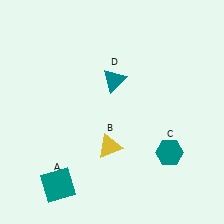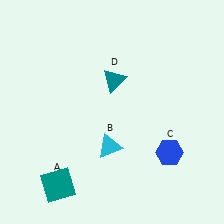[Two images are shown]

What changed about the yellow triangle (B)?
In Image 1, B is yellow. In Image 2, it changed to cyan.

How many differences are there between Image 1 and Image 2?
There are 2 differences between the two images.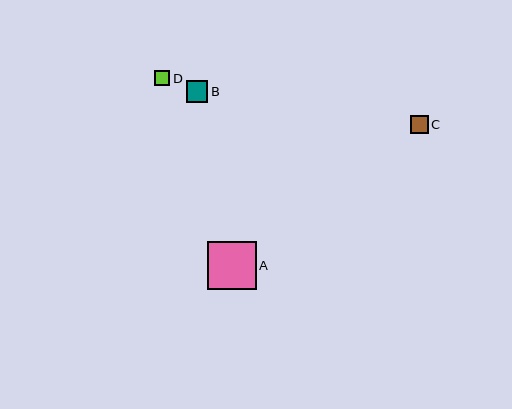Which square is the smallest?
Square D is the smallest with a size of approximately 15 pixels.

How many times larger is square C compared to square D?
Square C is approximately 1.2 times the size of square D.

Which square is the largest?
Square A is the largest with a size of approximately 48 pixels.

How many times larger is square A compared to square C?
Square A is approximately 2.8 times the size of square C.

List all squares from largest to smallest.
From largest to smallest: A, B, C, D.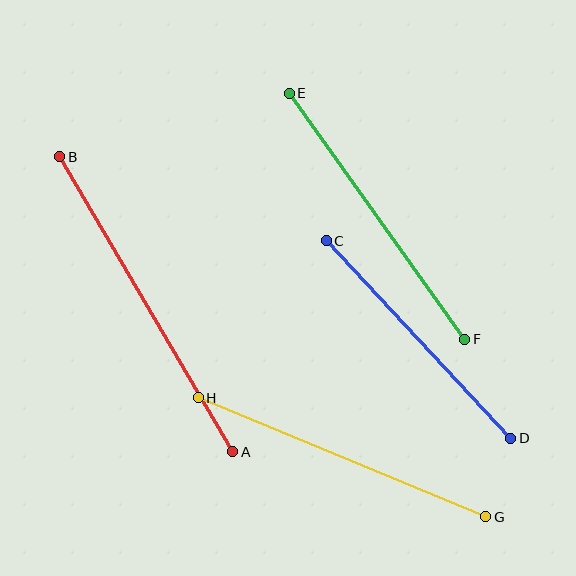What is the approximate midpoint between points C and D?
The midpoint is at approximately (419, 339) pixels.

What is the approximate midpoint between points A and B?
The midpoint is at approximately (146, 304) pixels.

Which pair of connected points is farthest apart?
Points A and B are farthest apart.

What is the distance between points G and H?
The distance is approximately 311 pixels.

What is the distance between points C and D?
The distance is approximately 270 pixels.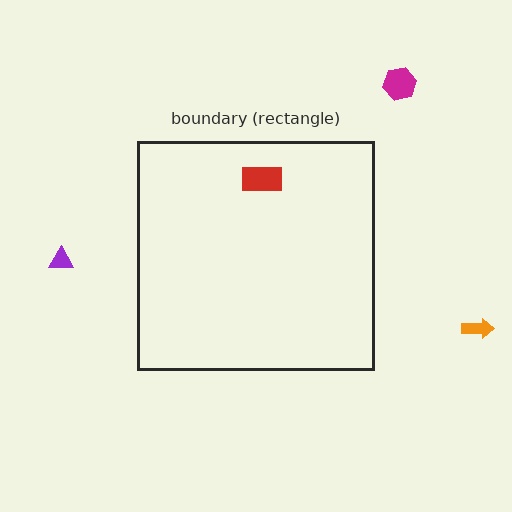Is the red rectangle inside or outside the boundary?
Inside.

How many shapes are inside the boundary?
1 inside, 3 outside.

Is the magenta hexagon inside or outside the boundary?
Outside.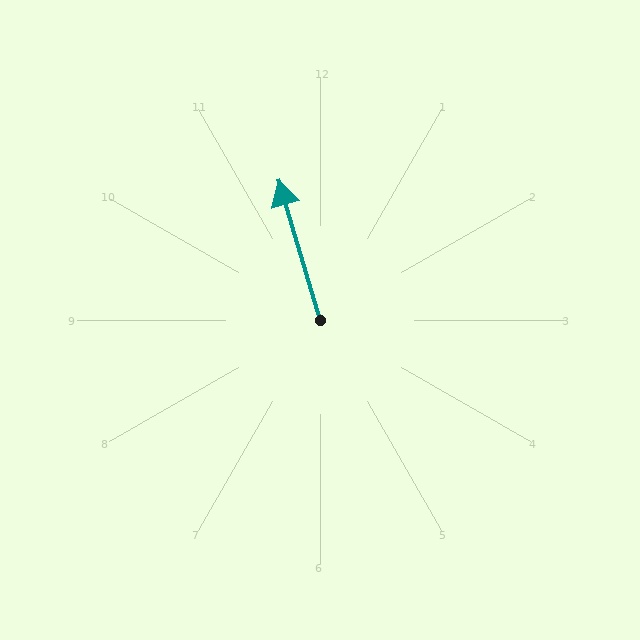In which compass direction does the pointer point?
North.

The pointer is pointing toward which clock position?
Roughly 11 o'clock.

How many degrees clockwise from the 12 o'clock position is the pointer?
Approximately 343 degrees.